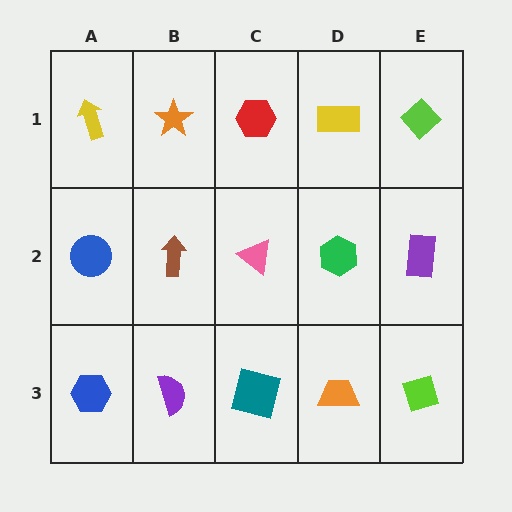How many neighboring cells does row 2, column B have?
4.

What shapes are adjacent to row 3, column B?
A brown arrow (row 2, column B), a blue hexagon (row 3, column A), a teal square (row 3, column C).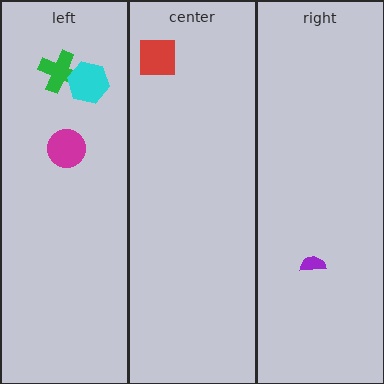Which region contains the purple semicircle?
The right region.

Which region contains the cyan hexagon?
The left region.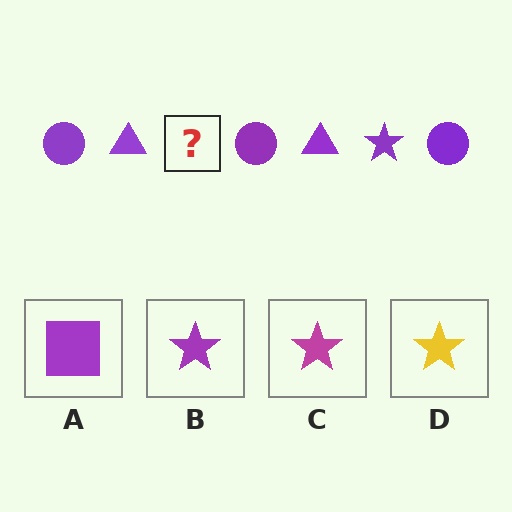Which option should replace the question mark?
Option B.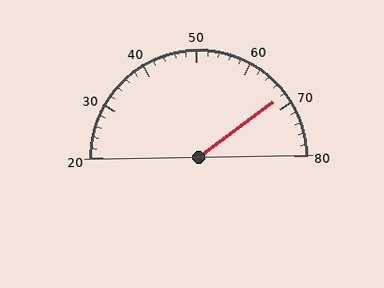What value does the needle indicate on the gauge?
The needle indicates approximately 68.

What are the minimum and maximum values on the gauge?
The gauge ranges from 20 to 80.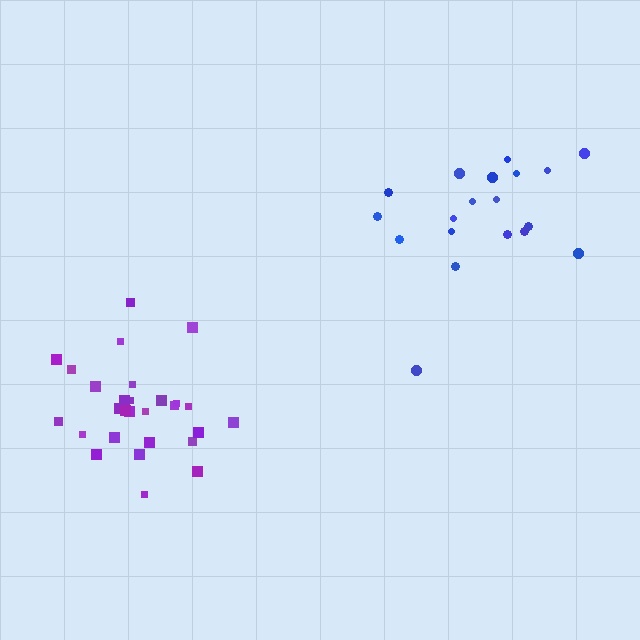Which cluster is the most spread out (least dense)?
Blue.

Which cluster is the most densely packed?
Purple.